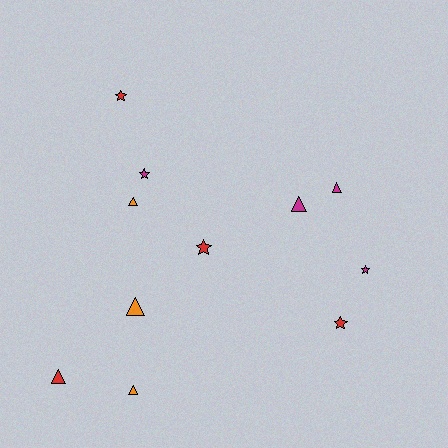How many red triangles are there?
There is 1 red triangle.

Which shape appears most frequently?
Triangle, with 6 objects.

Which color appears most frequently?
Red, with 4 objects.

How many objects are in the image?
There are 11 objects.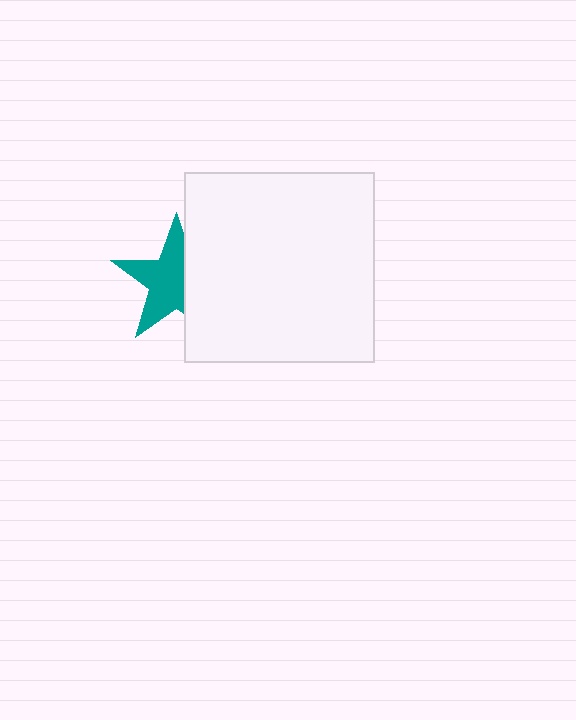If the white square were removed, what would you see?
You would see the complete teal star.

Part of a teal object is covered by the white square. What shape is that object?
It is a star.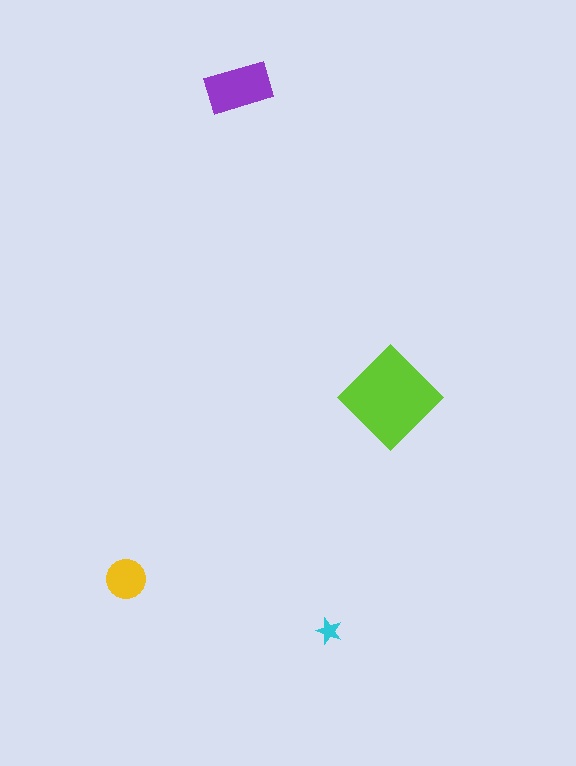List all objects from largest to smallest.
The lime diamond, the purple rectangle, the yellow circle, the cyan star.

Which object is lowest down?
The cyan star is bottommost.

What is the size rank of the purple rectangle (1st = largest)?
2nd.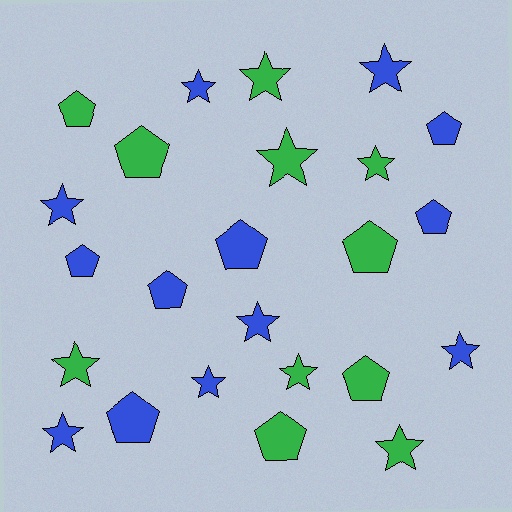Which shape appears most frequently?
Star, with 13 objects.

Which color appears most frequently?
Blue, with 13 objects.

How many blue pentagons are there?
There are 6 blue pentagons.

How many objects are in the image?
There are 24 objects.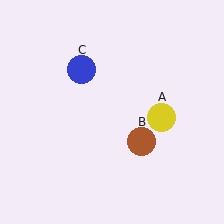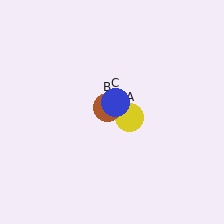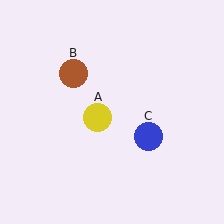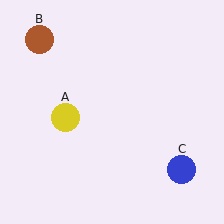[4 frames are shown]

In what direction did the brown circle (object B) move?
The brown circle (object B) moved up and to the left.